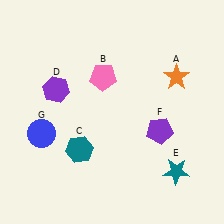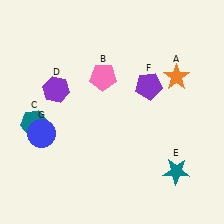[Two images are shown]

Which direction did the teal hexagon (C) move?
The teal hexagon (C) moved left.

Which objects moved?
The objects that moved are: the teal hexagon (C), the purple pentagon (F).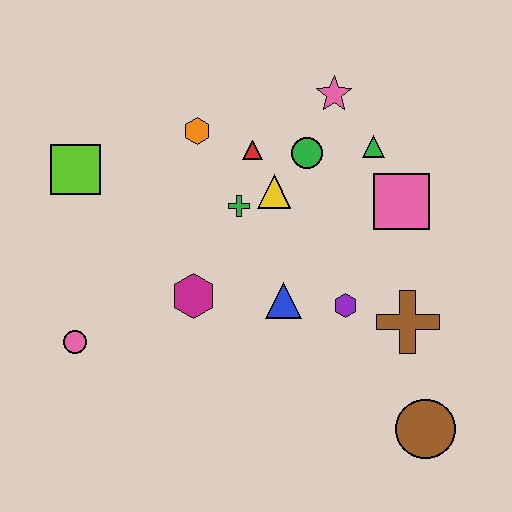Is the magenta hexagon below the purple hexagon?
No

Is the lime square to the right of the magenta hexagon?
No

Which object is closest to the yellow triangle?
The green cross is closest to the yellow triangle.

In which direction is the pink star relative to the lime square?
The pink star is to the right of the lime square.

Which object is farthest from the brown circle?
The lime square is farthest from the brown circle.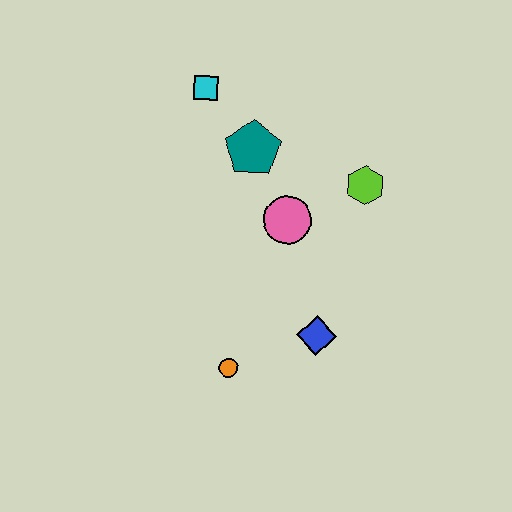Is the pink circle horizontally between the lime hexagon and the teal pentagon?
Yes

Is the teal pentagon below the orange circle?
No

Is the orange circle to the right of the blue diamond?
No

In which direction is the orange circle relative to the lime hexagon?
The orange circle is below the lime hexagon.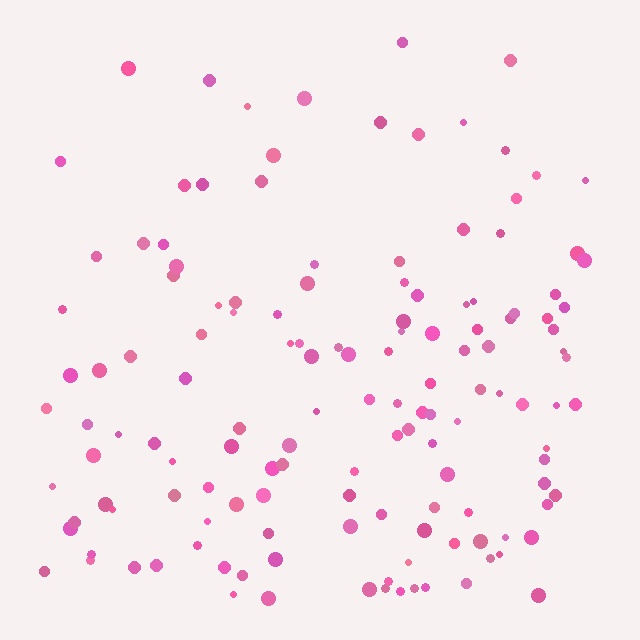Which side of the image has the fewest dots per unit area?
The top.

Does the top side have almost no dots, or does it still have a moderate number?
Still a moderate number, just noticeably fewer than the bottom.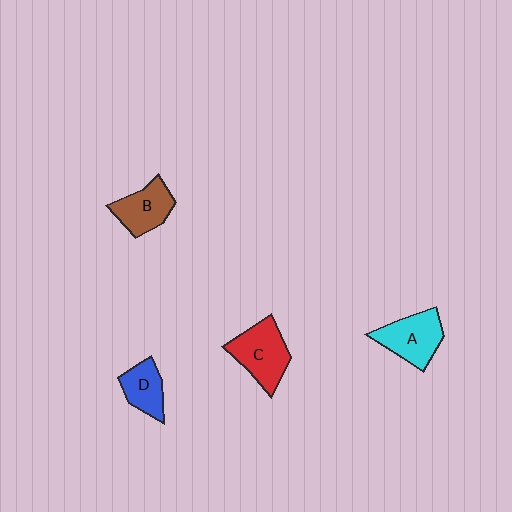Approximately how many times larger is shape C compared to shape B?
Approximately 1.3 times.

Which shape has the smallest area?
Shape D (blue).